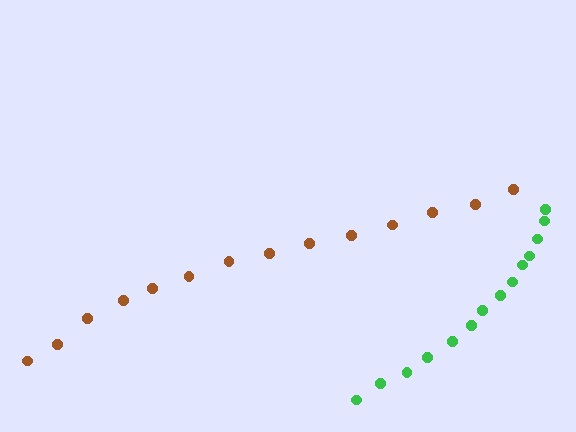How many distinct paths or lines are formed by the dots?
There are 2 distinct paths.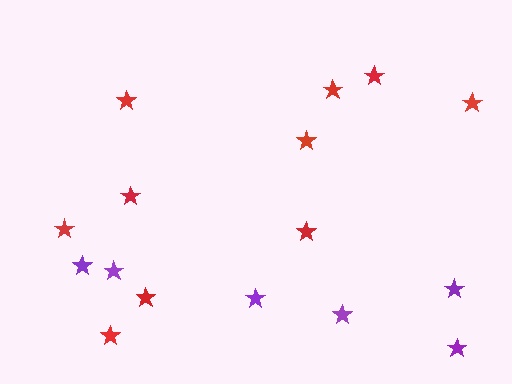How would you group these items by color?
There are 2 groups: one group of red stars (10) and one group of purple stars (6).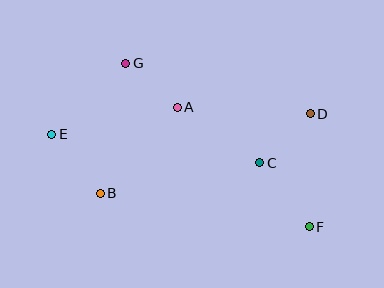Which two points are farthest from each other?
Points E and F are farthest from each other.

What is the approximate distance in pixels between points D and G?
The distance between D and G is approximately 191 pixels.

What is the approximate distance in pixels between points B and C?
The distance between B and C is approximately 162 pixels.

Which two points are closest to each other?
Points A and G are closest to each other.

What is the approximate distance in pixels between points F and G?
The distance between F and G is approximately 246 pixels.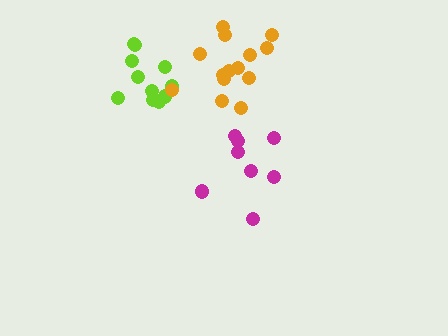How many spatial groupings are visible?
There are 3 spatial groupings.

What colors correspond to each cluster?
The clusters are colored: magenta, lime, orange.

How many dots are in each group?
Group 1: 9 dots, Group 2: 11 dots, Group 3: 14 dots (34 total).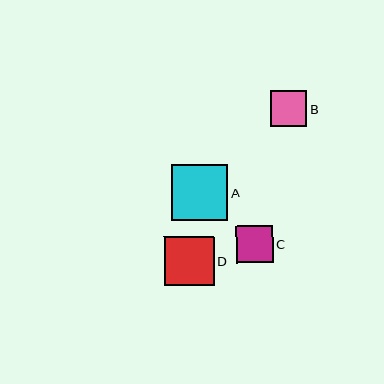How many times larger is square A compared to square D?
Square A is approximately 1.1 times the size of square D.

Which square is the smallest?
Square B is the smallest with a size of approximately 36 pixels.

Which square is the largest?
Square A is the largest with a size of approximately 56 pixels.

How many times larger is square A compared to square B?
Square A is approximately 1.6 times the size of square B.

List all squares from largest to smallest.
From largest to smallest: A, D, C, B.